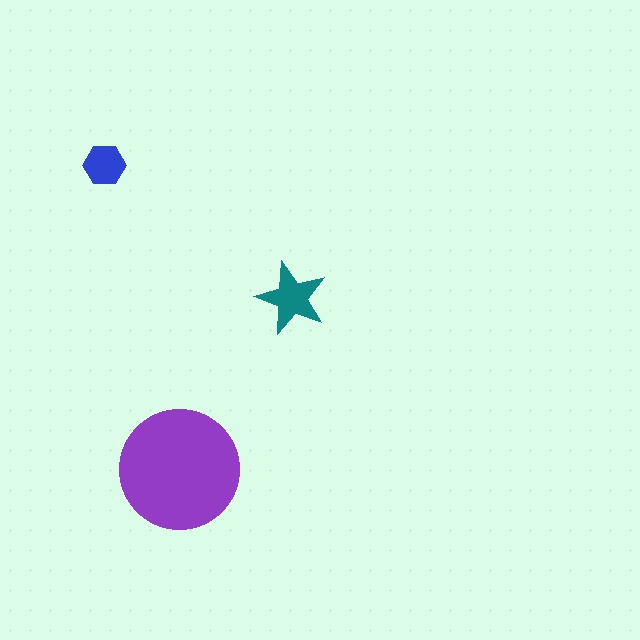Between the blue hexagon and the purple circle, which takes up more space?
The purple circle.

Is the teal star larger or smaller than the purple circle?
Smaller.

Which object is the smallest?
The blue hexagon.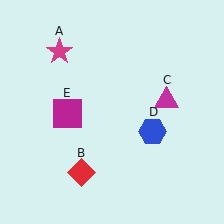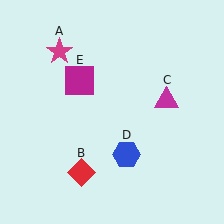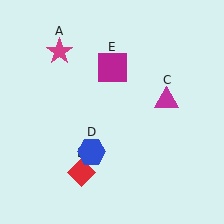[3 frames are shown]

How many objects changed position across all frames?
2 objects changed position: blue hexagon (object D), magenta square (object E).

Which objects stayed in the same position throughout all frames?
Magenta star (object A) and red diamond (object B) and magenta triangle (object C) remained stationary.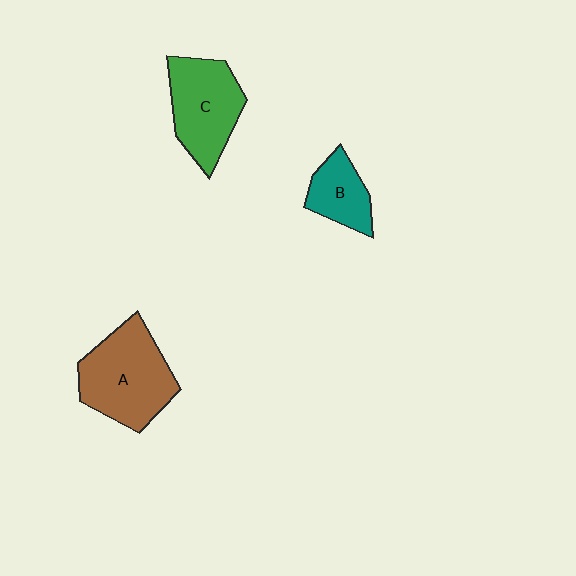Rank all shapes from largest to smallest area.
From largest to smallest: A (brown), C (green), B (teal).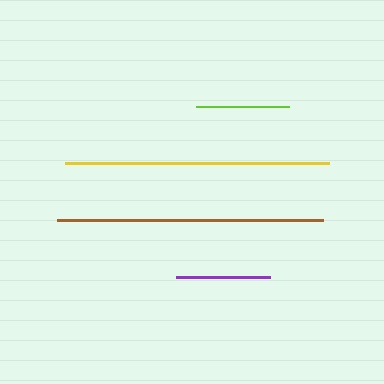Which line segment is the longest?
The brown line is the longest at approximately 266 pixels.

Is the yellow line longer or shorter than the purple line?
The yellow line is longer than the purple line.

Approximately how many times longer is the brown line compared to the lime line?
The brown line is approximately 2.8 times the length of the lime line.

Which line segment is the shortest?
The lime line is the shortest at approximately 93 pixels.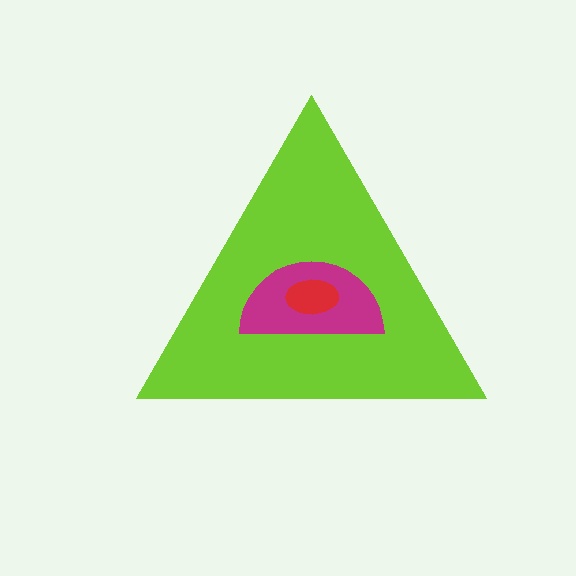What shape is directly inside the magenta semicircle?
The red ellipse.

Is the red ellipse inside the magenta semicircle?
Yes.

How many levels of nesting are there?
3.